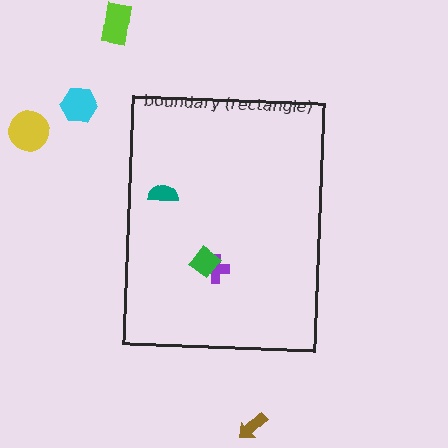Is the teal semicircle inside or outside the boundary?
Inside.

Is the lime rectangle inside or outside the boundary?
Outside.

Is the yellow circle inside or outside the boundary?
Outside.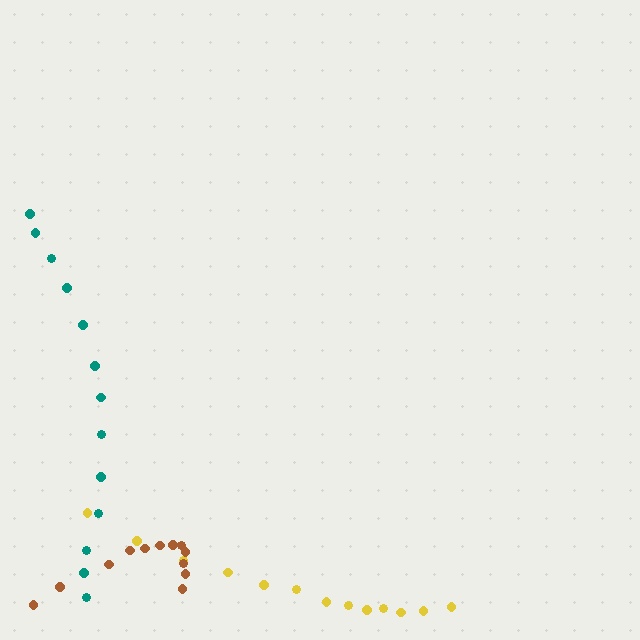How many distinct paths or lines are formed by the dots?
There are 3 distinct paths.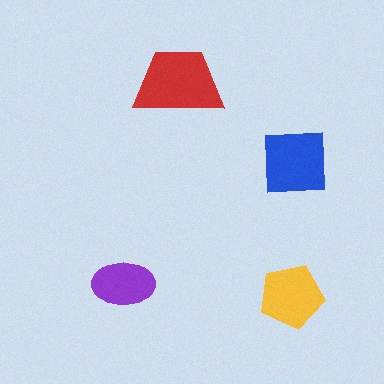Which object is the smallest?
The purple ellipse.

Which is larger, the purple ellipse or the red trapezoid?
The red trapezoid.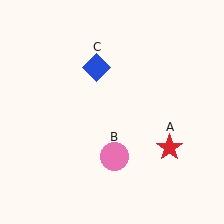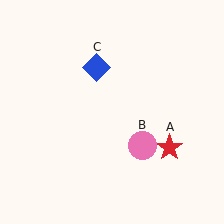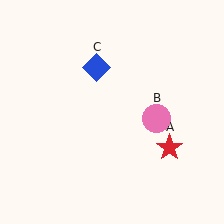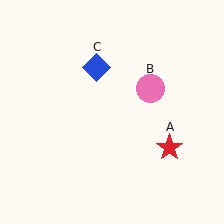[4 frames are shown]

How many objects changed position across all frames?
1 object changed position: pink circle (object B).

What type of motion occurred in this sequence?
The pink circle (object B) rotated counterclockwise around the center of the scene.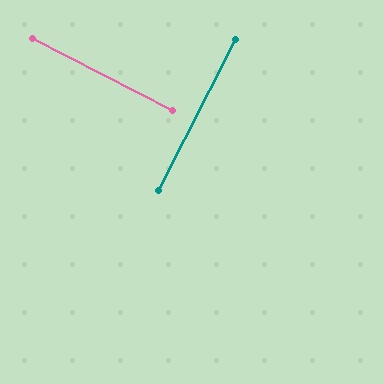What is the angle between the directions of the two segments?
Approximately 90 degrees.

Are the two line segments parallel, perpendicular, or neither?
Perpendicular — they meet at approximately 90°.